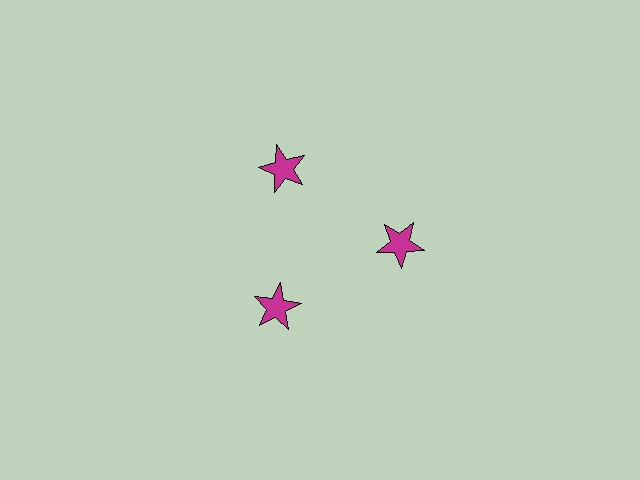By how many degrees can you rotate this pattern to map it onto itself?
The pattern maps onto itself every 120 degrees of rotation.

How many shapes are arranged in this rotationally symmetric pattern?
There are 3 shapes, arranged in 3 groups of 1.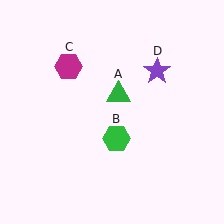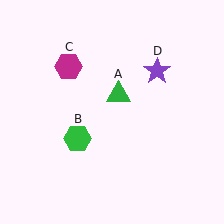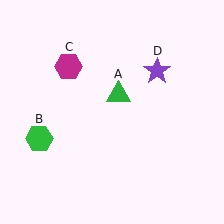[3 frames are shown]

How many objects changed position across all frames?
1 object changed position: green hexagon (object B).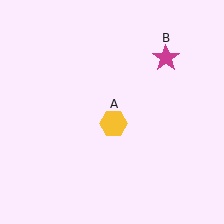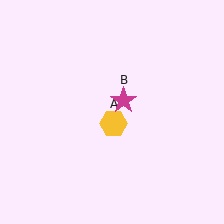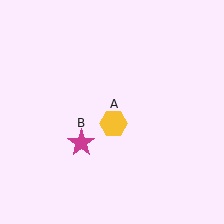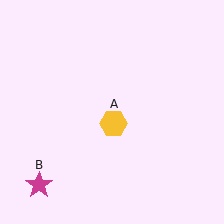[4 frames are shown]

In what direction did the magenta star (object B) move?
The magenta star (object B) moved down and to the left.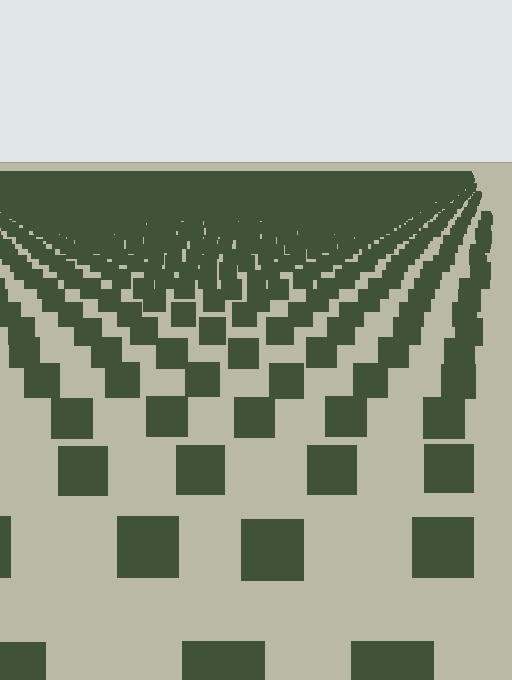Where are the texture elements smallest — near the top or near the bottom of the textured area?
Near the top.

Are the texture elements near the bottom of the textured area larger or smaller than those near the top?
Larger. Near the bottom, elements are closer to the viewer and appear at a bigger on-screen size.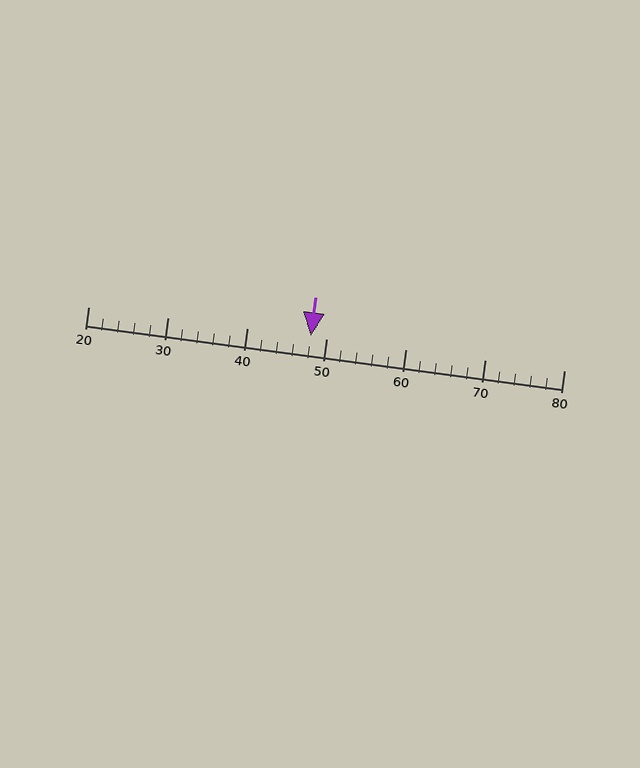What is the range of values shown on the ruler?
The ruler shows values from 20 to 80.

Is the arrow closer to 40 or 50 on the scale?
The arrow is closer to 50.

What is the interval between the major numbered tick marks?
The major tick marks are spaced 10 units apart.